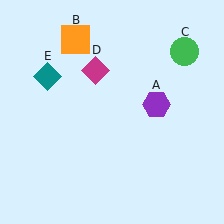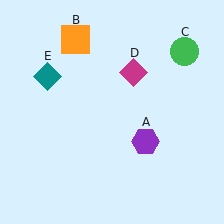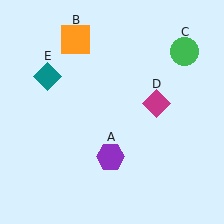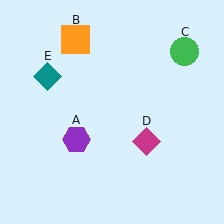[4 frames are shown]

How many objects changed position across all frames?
2 objects changed position: purple hexagon (object A), magenta diamond (object D).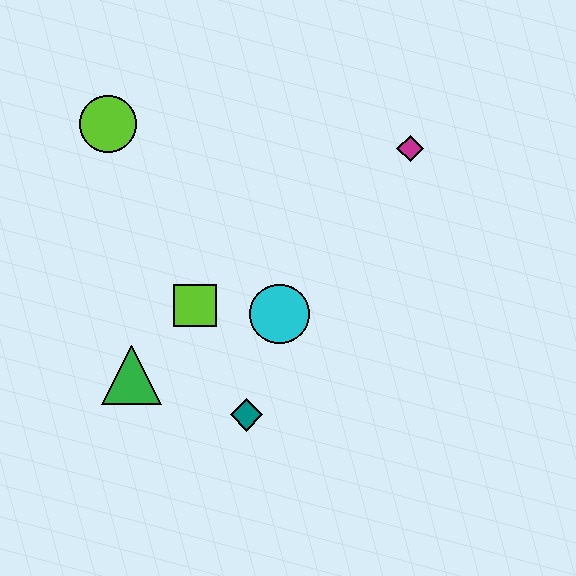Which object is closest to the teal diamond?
The cyan circle is closest to the teal diamond.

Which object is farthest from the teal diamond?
The lime circle is farthest from the teal diamond.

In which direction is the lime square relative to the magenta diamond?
The lime square is to the left of the magenta diamond.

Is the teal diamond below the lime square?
Yes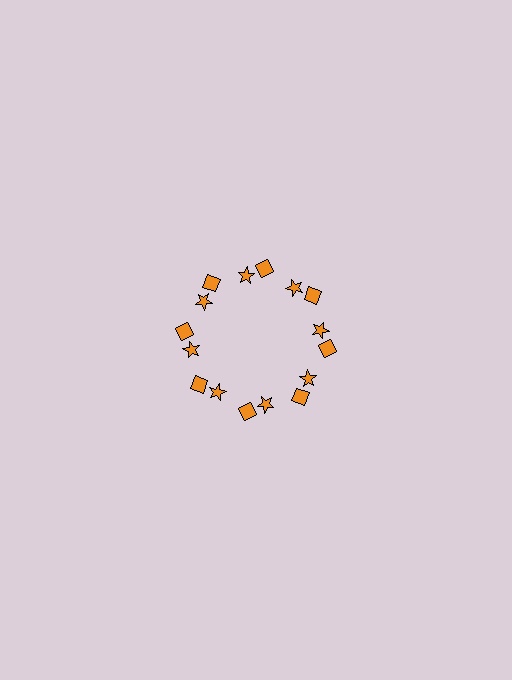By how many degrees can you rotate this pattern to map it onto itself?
The pattern maps onto itself every 45 degrees of rotation.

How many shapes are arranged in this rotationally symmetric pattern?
There are 16 shapes, arranged in 8 groups of 2.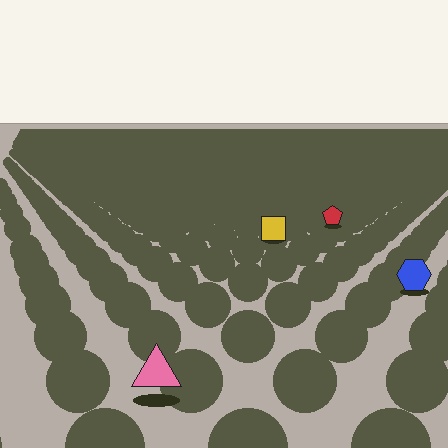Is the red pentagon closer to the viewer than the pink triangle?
No. The pink triangle is closer — you can tell from the texture gradient: the ground texture is coarser near it.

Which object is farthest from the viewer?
The red pentagon is farthest from the viewer. It appears smaller and the ground texture around it is denser.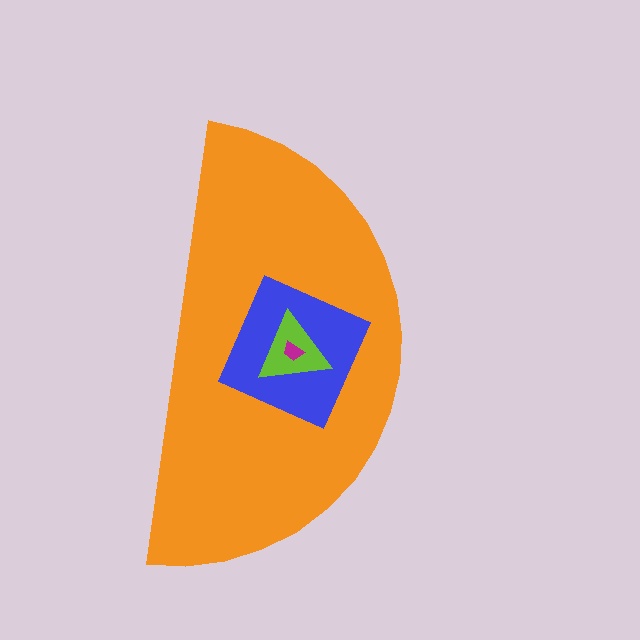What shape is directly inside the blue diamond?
The lime triangle.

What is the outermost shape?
The orange semicircle.